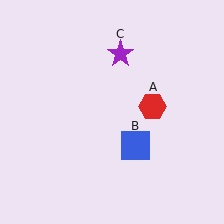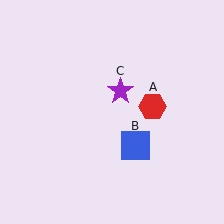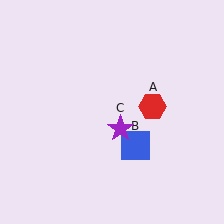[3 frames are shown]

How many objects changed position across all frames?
1 object changed position: purple star (object C).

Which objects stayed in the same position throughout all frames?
Red hexagon (object A) and blue square (object B) remained stationary.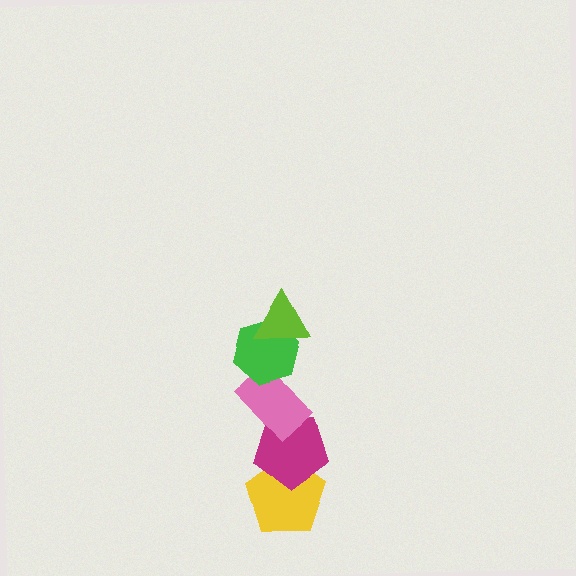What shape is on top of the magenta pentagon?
The pink rectangle is on top of the magenta pentagon.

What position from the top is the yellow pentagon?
The yellow pentagon is 5th from the top.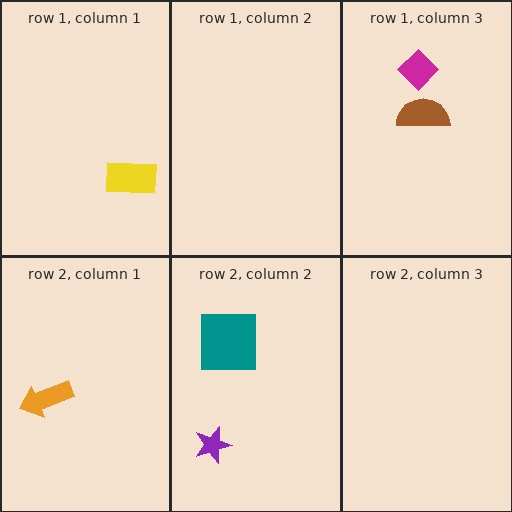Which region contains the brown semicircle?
The row 1, column 3 region.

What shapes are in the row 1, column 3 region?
The brown semicircle, the magenta diamond.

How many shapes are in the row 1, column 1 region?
1.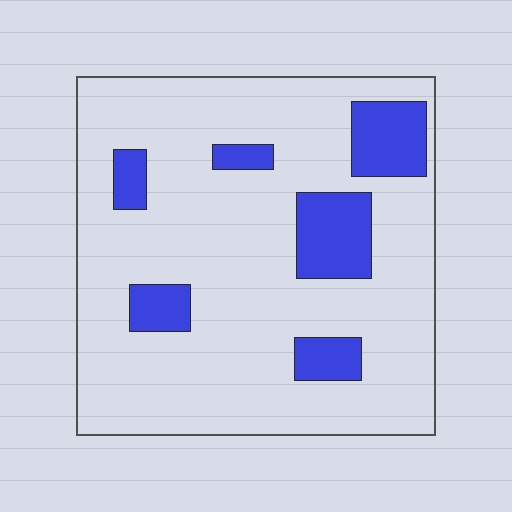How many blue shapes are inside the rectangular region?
6.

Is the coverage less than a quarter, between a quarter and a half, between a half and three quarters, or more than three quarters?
Less than a quarter.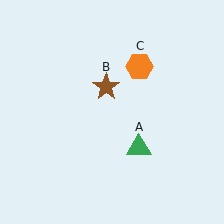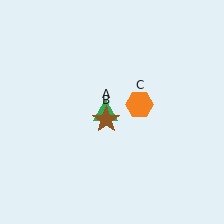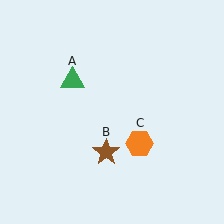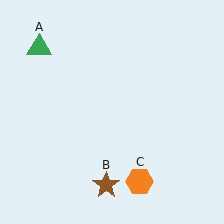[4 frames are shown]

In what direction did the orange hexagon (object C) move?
The orange hexagon (object C) moved down.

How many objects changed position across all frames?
3 objects changed position: green triangle (object A), brown star (object B), orange hexagon (object C).